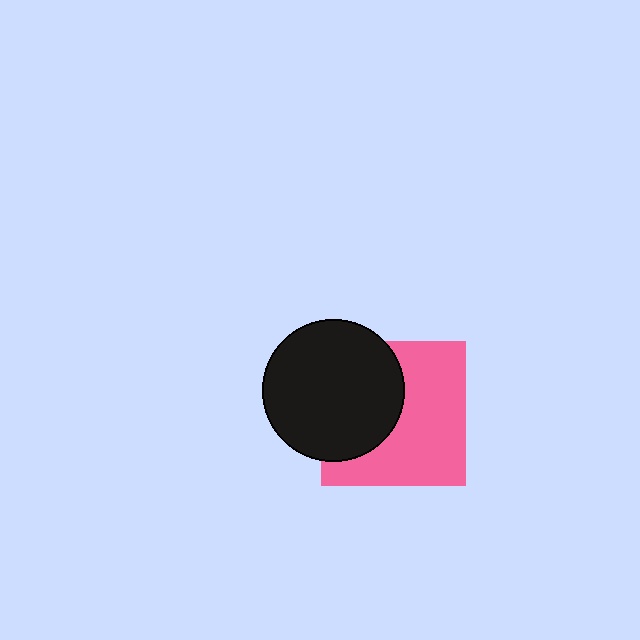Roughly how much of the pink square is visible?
About half of it is visible (roughly 58%).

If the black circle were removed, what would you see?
You would see the complete pink square.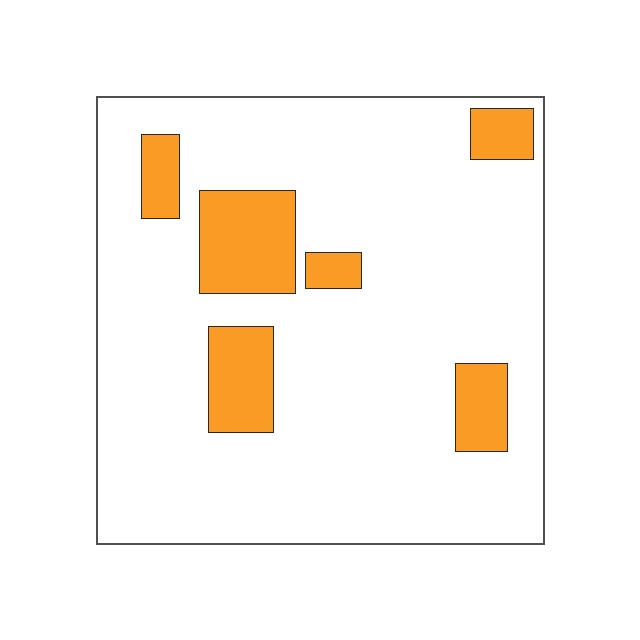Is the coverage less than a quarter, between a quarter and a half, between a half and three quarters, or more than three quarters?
Less than a quarter.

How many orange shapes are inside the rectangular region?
6.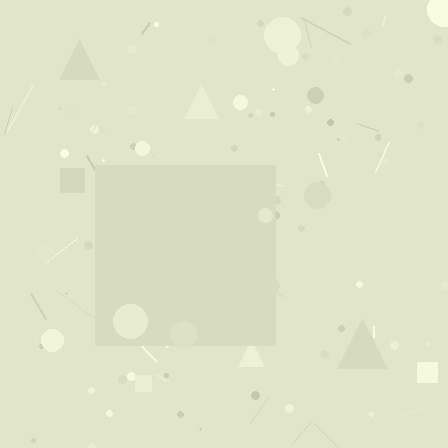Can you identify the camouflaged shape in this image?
The camouflaged shape is a square.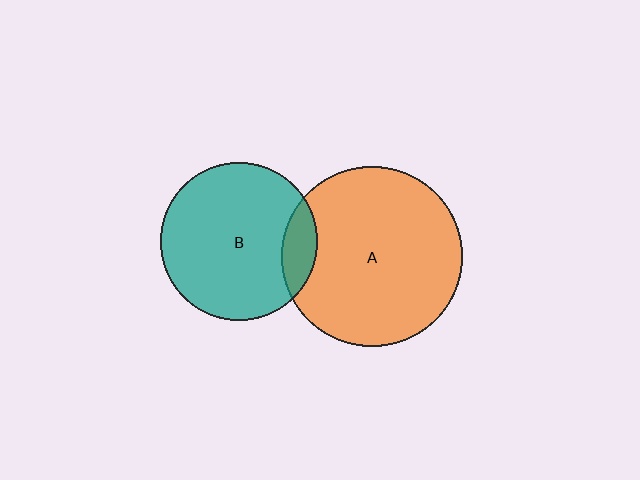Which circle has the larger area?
Circle A (orange).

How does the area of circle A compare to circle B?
Approximately 1.3 times.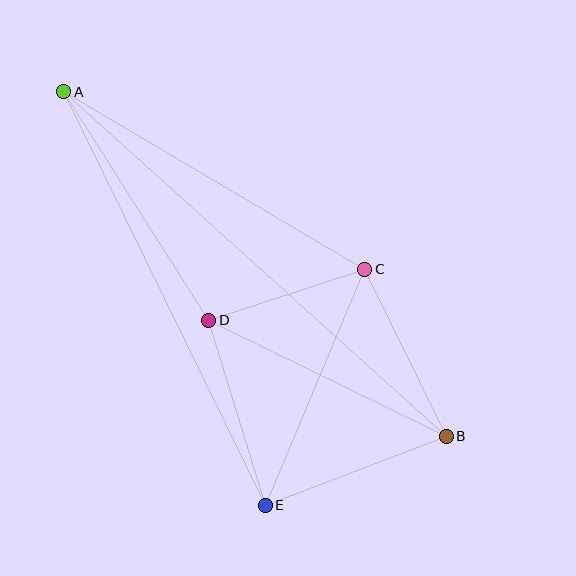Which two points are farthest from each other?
Points A and B are farthest from each other.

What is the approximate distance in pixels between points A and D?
The distance between A and D is approximately 271 pixels.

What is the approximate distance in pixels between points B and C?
The distance between B and C is approximately 186 pixels.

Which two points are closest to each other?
Points C and D are closest to each other.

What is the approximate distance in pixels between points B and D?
The distance between B and D is approximately 264 pixels.